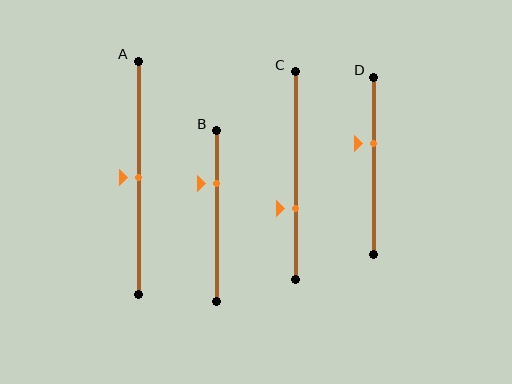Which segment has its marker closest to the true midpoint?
Segment A has its marker closest to the true midpoint.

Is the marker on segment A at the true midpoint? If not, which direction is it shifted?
Yes, the marker on segment A is at the true midpoint.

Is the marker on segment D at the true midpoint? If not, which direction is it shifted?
No, the marker on segment D is shifted upward by about 13% of the segment length.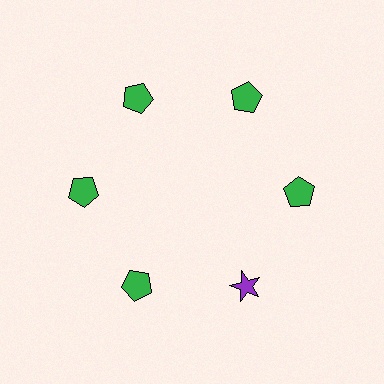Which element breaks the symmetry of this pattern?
The purple star at roughly the 5 o'clock position breaks the symmetry. All other shapes are green pentagons.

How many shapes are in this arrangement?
There are 6 shapes arranged in a ring pattern.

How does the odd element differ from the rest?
It differs in both color (purple instead of green) and shape (star instead of pentagon).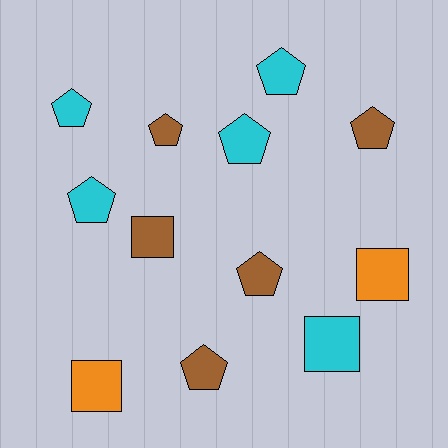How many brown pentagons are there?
There are 4 brown pentagons.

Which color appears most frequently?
Brown, with 5 objects.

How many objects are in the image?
There are 12 objects.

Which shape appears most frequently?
Pentagon, with 8 objects.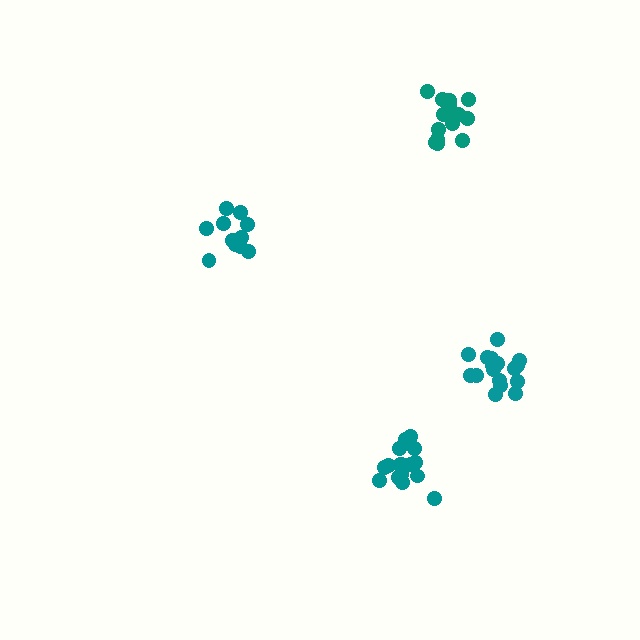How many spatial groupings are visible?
There are 4 spatial groupings.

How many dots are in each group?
Group 1: 16 dots, Group 2: 12 dots, Group 3: 18 dots, Group 4: 14 dots (60 total).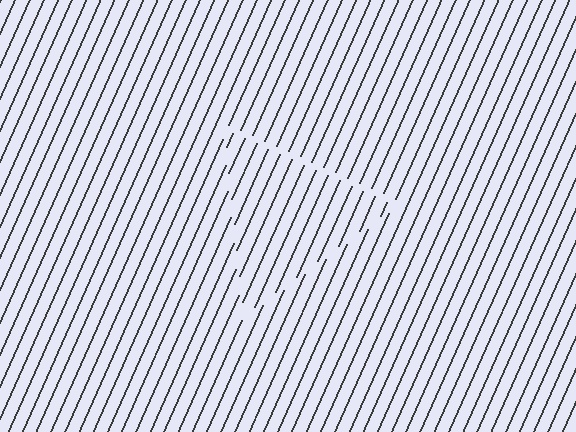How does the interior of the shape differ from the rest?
The interior of the shape contains the same grating, shifted by half a period — the contour is defined by the phase discontinuity where line-ends from the inner and outer gratings abut.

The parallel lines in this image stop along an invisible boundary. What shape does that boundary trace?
An illusory triangle. The interior of the shape contains the same grating, shifted by half a period — the contour is defined by the phase discontinuity where line-ends from the inner and outer gratings abut.